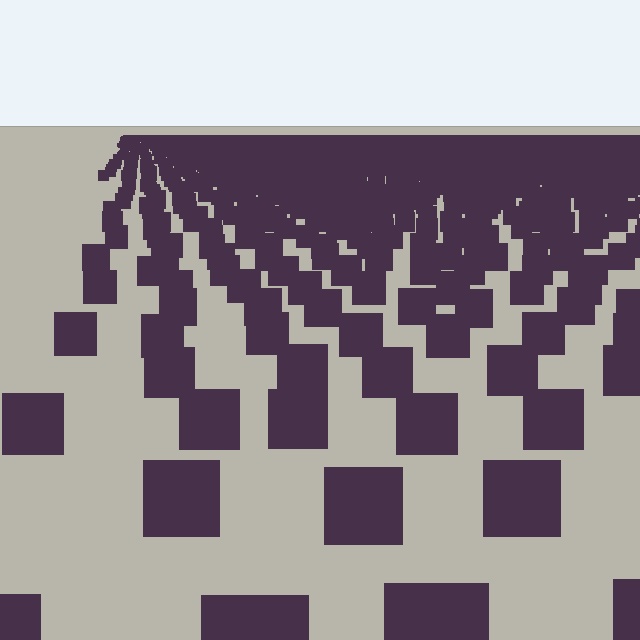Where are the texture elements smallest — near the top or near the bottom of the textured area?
Near the top.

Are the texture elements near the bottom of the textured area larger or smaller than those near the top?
Larger. Near the bottom, elements are closer to the viewer and appear at a bigger on-screen size.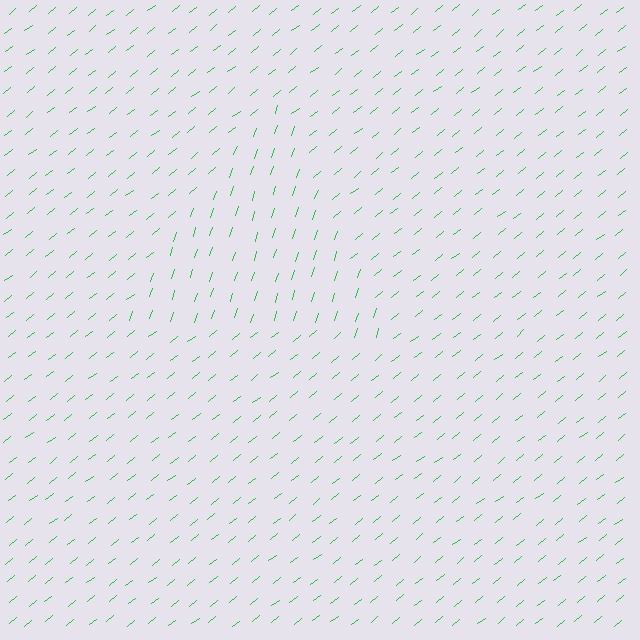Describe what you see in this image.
The image is filled with small green line segments. A triangle region in the image has lines oriented differently from the surrounding lines, creating a visible texture boundary.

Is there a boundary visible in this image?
Yes, there is a texture boundary formed by a change in line orientation.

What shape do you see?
I see a triangle.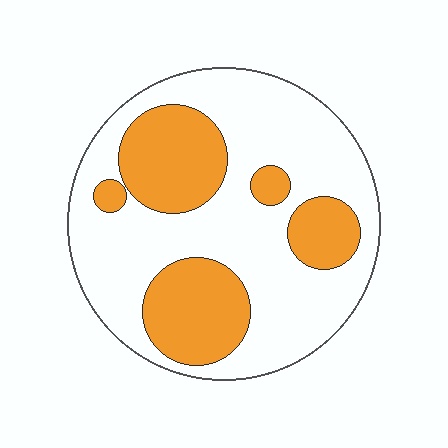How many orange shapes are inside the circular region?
5.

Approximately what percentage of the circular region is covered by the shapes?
Approximately 35%.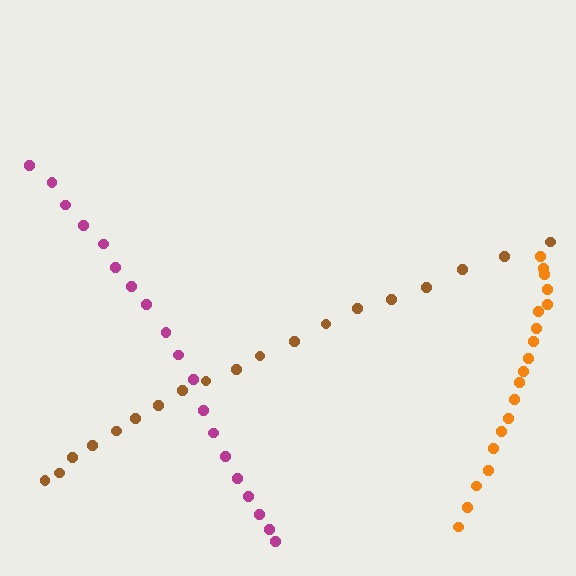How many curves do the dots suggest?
There are 3 distinct paths.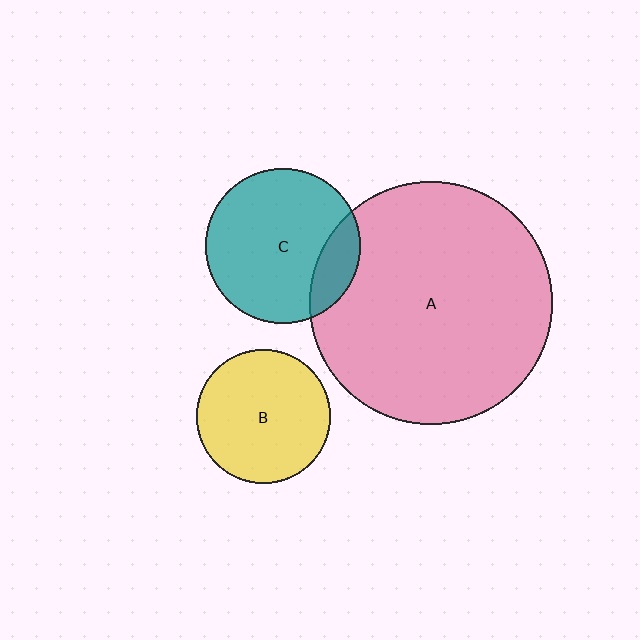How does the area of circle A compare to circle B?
Approximately 3.3 times.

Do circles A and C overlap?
Yes.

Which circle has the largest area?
Circle A (pink).